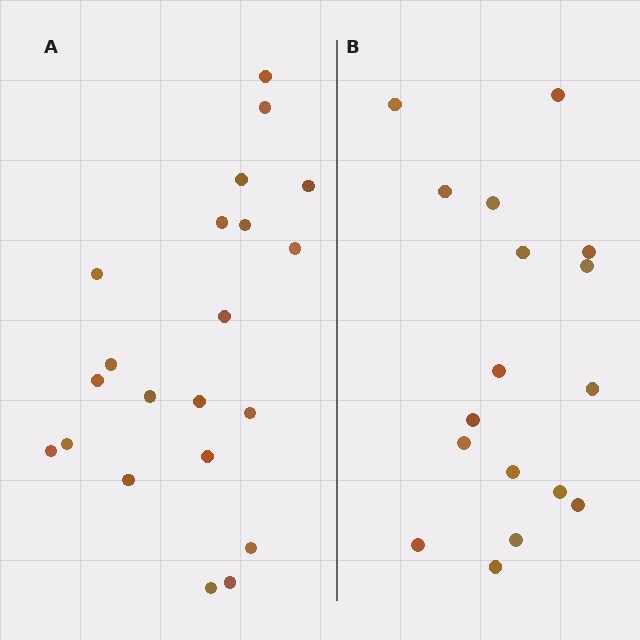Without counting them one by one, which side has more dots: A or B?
Region A (the left region) has more dots.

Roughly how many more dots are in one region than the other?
Region A has about 4 more dots than region B.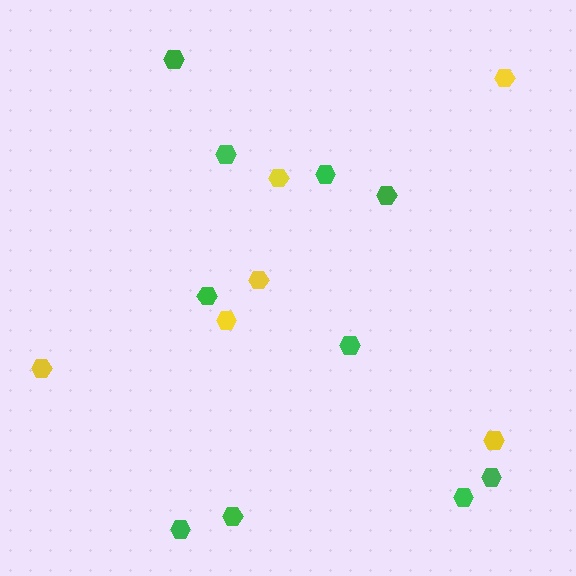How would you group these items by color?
There are 2 groups: one group of yellow hexagons (6) and one group of green hexagons (10).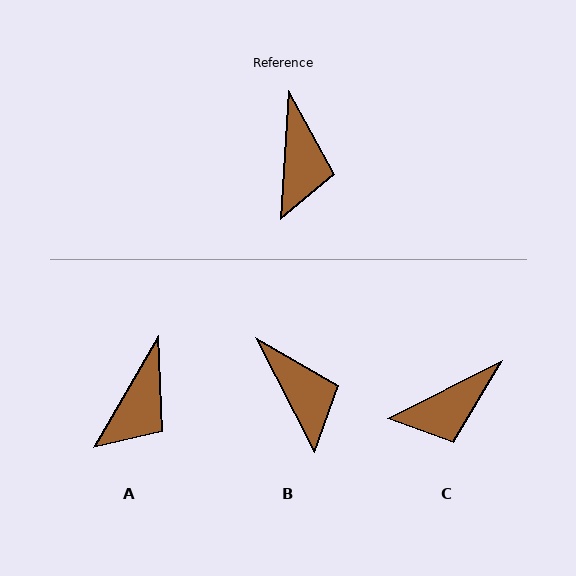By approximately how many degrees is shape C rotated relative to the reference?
Approximately 59 degrees clockwise.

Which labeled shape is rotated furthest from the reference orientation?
C, about 59 degrees away.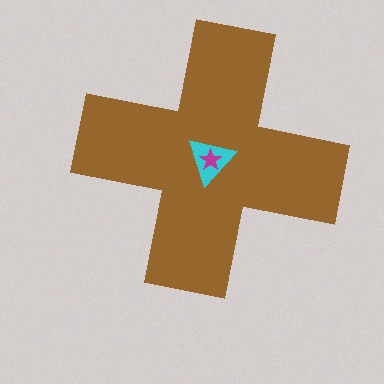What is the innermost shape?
The magenta star.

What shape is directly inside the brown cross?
The cyan triangle.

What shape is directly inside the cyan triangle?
The magenta star.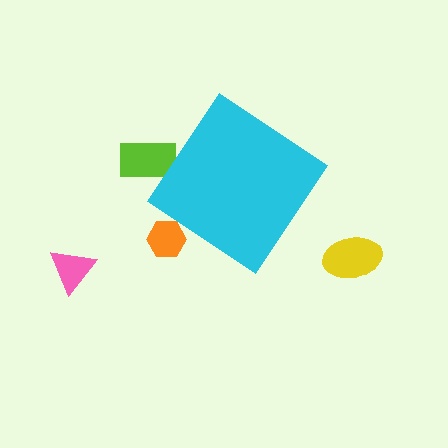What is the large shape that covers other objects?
A cyan diamond.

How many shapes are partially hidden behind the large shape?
2 shapes are partially hidden.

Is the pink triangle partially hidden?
No, the pink triangle is fully visible.